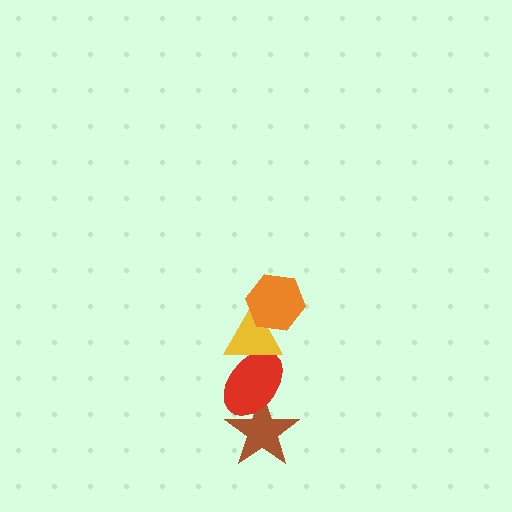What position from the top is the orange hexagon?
The orange hexagon is 1st from the top.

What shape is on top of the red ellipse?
The yellow triangle is on top of the red ellipse.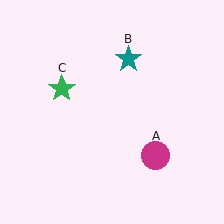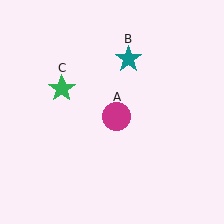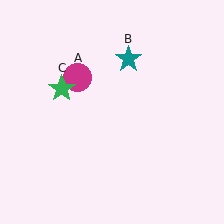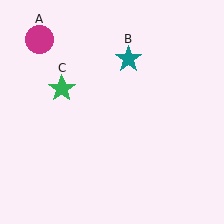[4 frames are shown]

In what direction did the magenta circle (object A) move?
The magenta circle (object A) moved up and to the left.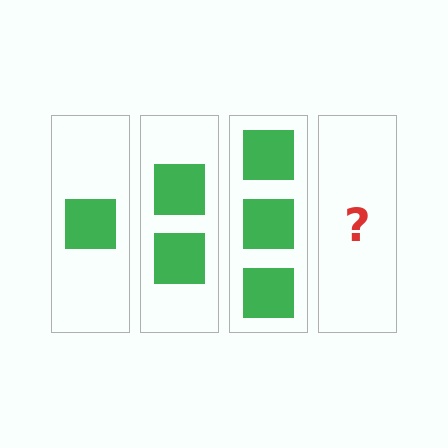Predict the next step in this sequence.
The next step is 4 squares.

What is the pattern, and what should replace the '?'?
The pattern is that each step adds one more square. The '?' should be 4 squares.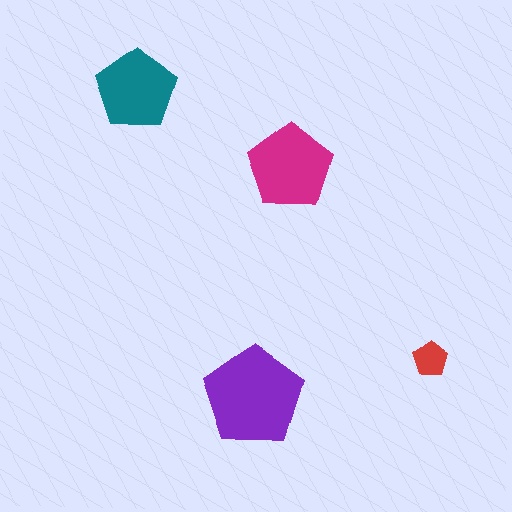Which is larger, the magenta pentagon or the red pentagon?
The magenta one.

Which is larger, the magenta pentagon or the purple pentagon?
The purple one.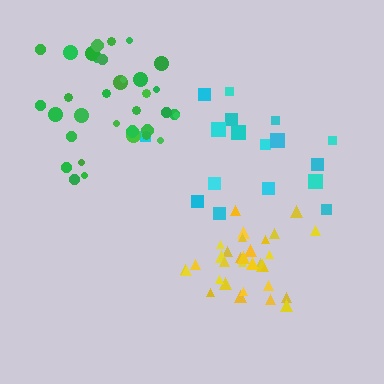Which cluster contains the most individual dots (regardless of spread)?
Green (35).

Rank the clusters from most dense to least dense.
yellow, green, cyan.